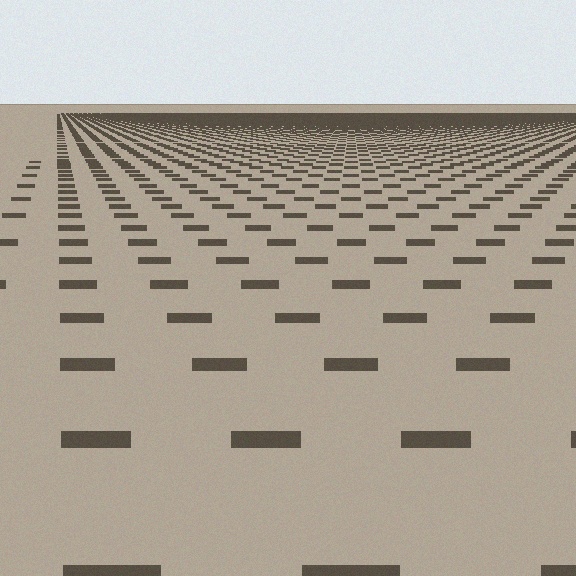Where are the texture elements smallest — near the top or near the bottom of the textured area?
Near the top.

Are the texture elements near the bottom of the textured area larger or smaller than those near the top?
Larger. Near the bottom, elements are closer to the viewer and appear at a bigger on-screen size.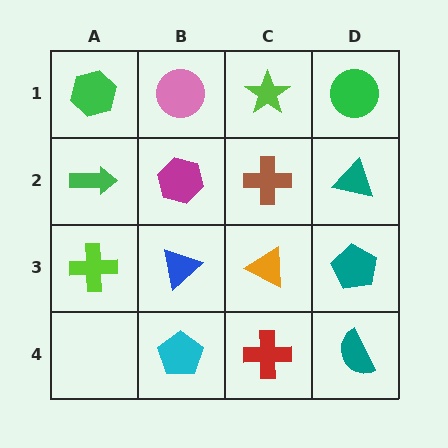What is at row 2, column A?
A green arrow.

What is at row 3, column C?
An orange triangle.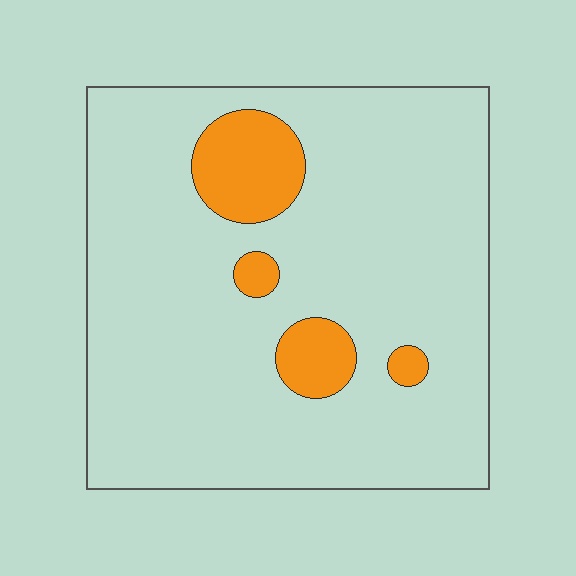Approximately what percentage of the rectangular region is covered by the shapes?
Approximately 10%.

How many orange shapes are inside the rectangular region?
4.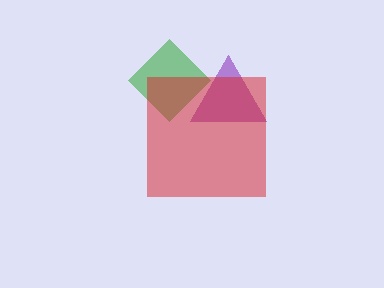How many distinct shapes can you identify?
There are 3 distinct shapes: a green diamond, a purple triangle, a red square.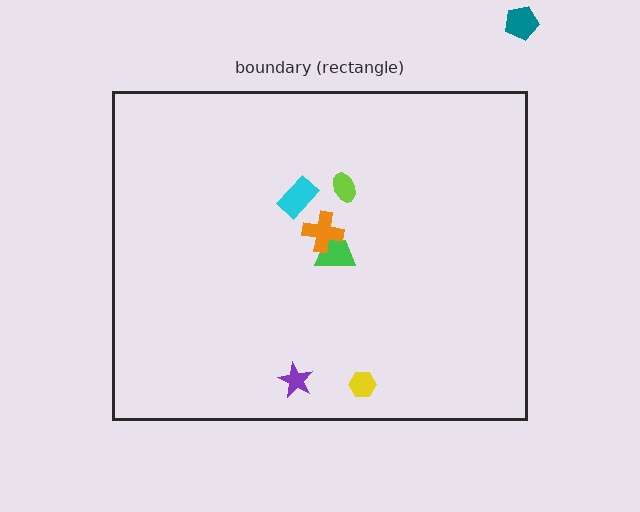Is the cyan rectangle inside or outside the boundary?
Inside.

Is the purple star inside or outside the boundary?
Inside.